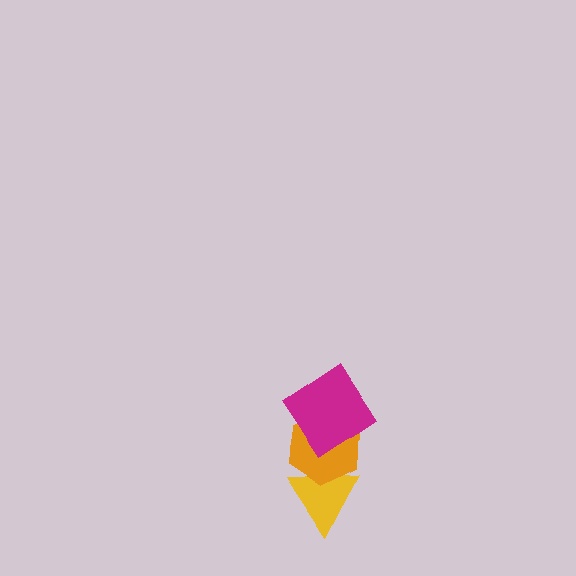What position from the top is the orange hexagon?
The orange hexagon is 2nd from the top.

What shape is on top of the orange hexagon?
The magenta diamond is on top of the orange hexagon.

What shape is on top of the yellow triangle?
The orange hexagon is on top of the yellow triangle.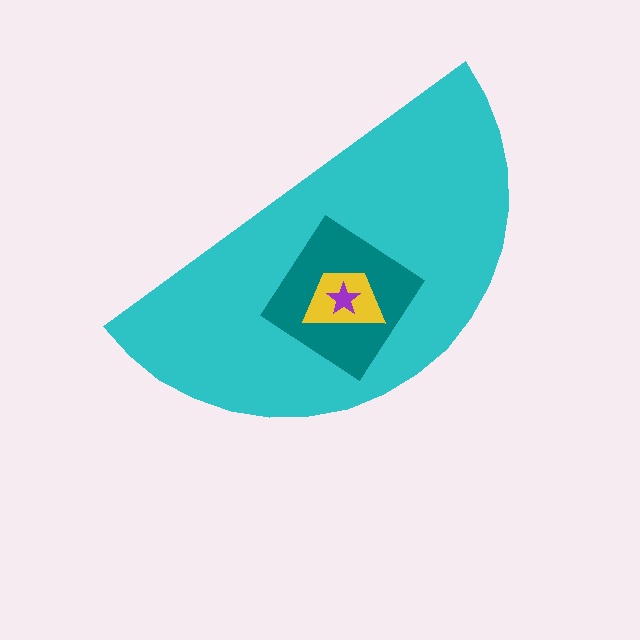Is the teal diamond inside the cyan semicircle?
Yes.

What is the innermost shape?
The purple star.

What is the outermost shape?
The cyan semicircle.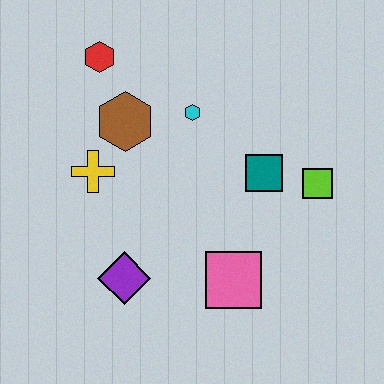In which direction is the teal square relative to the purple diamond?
The teal square is to the right of the purple diamond.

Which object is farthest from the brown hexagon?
The lime square is farthest from the brown hexagon.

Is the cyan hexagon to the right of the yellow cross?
Yes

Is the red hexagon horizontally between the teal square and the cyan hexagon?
No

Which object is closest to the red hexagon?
The brown hexagon is closest to the red hexagon.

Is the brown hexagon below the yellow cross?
No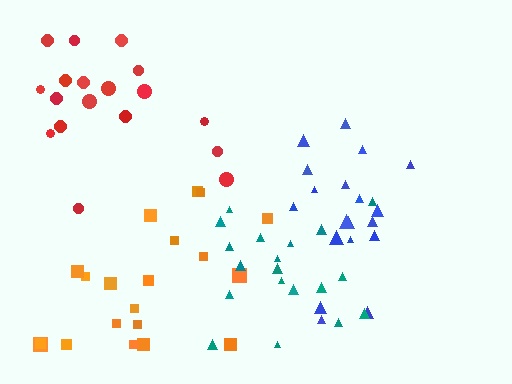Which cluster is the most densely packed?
Blue.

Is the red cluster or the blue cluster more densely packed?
Blue.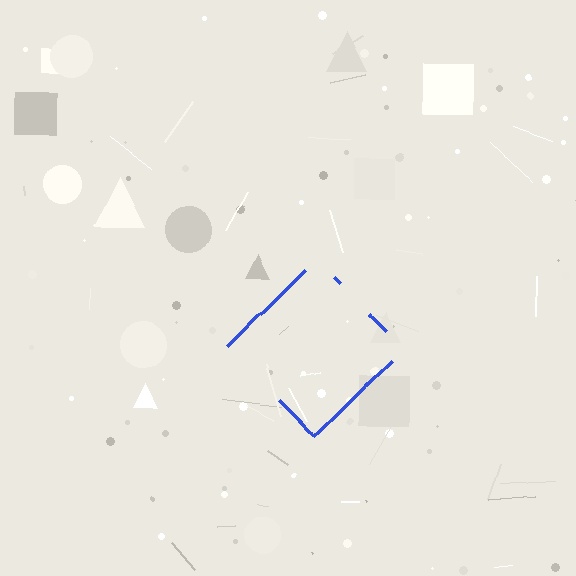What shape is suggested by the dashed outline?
The dashed outline suggests a diamond.